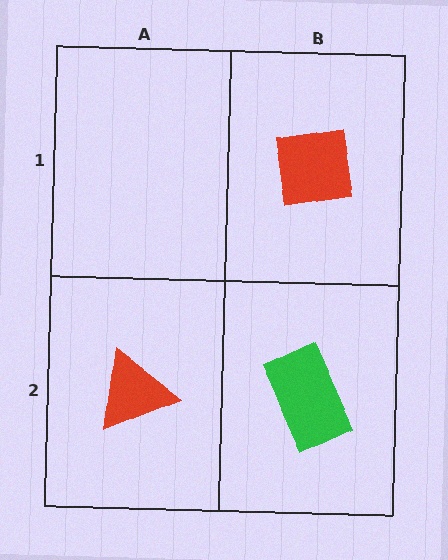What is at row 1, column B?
A red square.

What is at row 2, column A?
A red triangle.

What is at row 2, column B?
A green rectangle.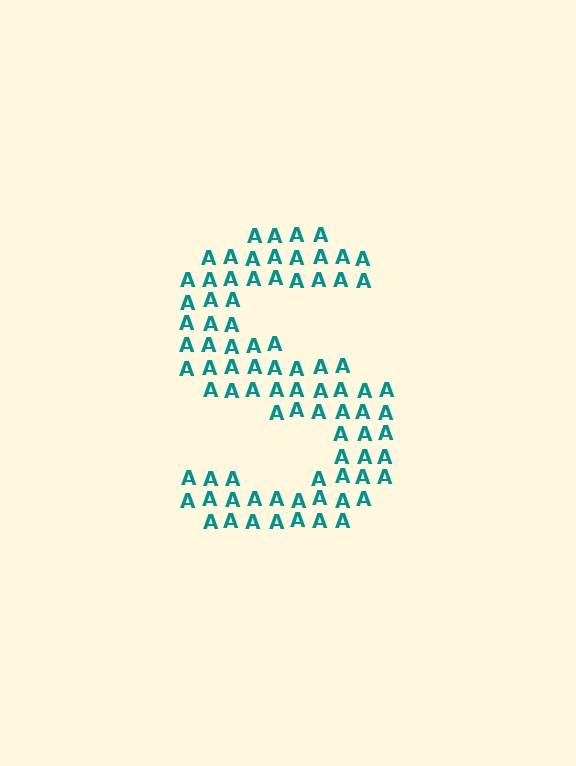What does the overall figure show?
The overall figure shows the letter S.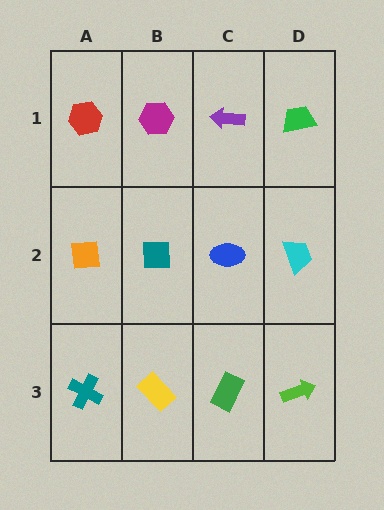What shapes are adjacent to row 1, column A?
An orange square (row 2, column A), a magenta hexagon (row 1, column B).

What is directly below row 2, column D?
A lime arrow.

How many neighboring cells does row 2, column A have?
3.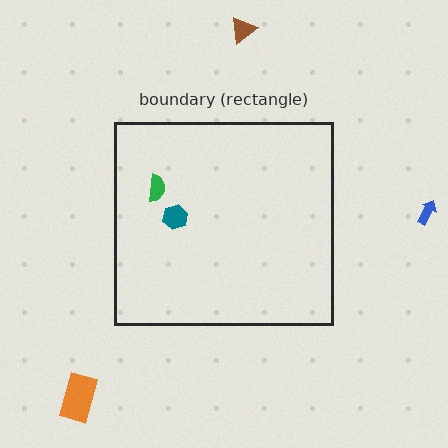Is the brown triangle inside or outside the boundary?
Outside.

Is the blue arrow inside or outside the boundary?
Outside.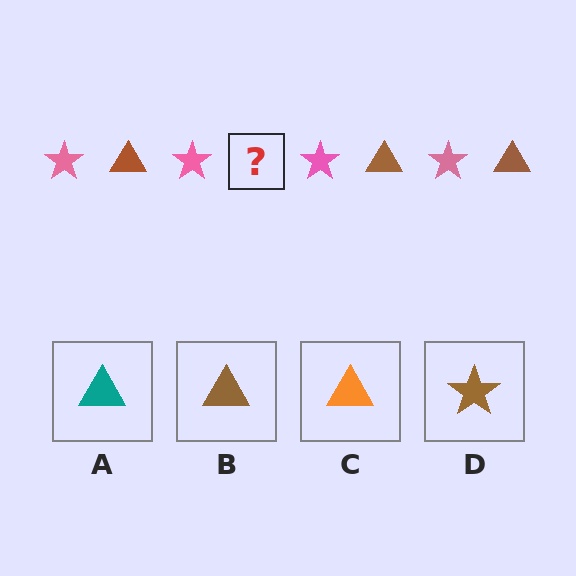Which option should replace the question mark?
Option B.